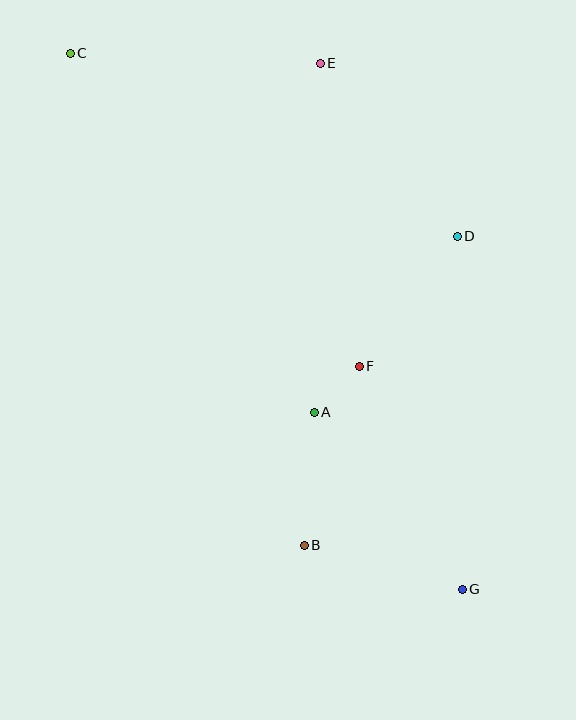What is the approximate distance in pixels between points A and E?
The distance between A and E is approximately 349 pixels.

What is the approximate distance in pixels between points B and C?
The distance between B and C is approximately 545 pixels.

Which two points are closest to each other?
Points A and F are closest to each other.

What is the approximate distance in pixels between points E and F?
The distance between E and F is approximately 305 pixels.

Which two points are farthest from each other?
Points C and G are farthest from each other.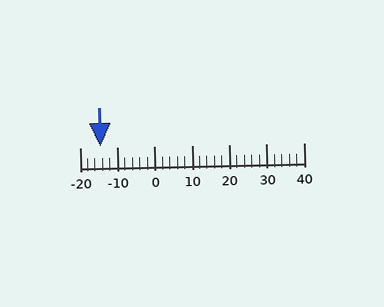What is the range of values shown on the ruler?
The ruler shows values from -20 to 40.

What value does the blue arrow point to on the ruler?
The blue arrow points to approximately -14.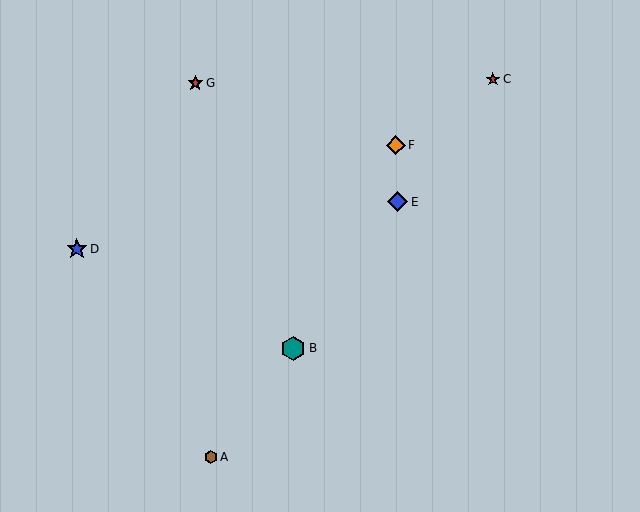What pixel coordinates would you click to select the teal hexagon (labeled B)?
Click at (293, 348) to select the teal hexagon B.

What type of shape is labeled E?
Shape E is a blue diamond.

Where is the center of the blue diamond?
The center of the blue diamond is at (398, 202).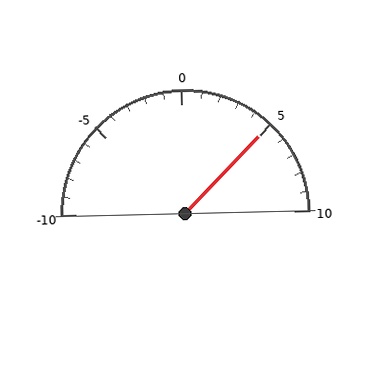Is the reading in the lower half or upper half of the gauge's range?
The reading is in the upper half of the range (-10 to 10).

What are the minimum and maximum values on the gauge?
The gauge ranges from -10 to 10.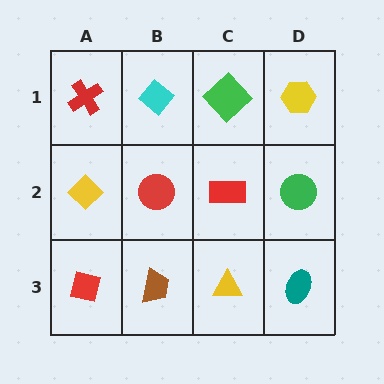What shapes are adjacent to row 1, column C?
A red rectangle (row 2, column C), a cyan diamond (row 1, column B), a yellow hexagon (row 1, column D).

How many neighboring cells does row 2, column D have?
3.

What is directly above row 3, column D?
A green circle.